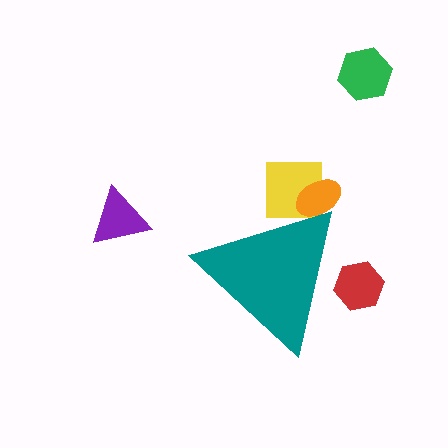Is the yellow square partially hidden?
Yes, the yellow square is partially hidden behind the teal triangle.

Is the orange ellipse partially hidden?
Yes, the orange ellipse is partially hidden behind the teal triangle.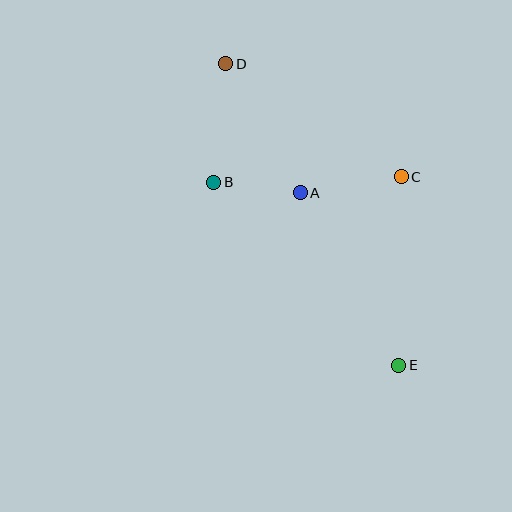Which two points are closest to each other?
Points A and B are closest to each other.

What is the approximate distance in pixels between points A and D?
The distance between A and D is approximately 149 pixels.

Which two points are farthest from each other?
Points D and E are farthest from each other.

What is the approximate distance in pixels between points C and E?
The distance between C and E is approximately 189 pixels.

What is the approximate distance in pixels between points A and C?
The distance between A and C is approximately 102 pixels.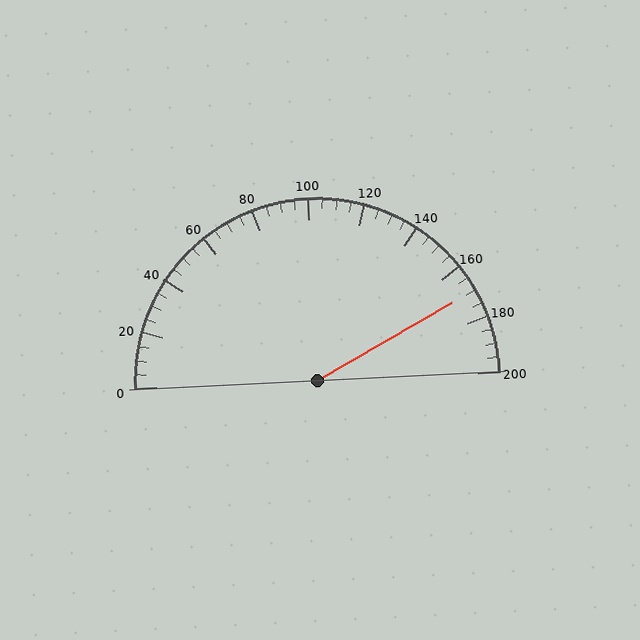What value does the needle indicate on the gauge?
The needle indicates approximately 170.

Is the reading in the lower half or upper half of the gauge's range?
The reading is in the upper half of the range (0 to 200).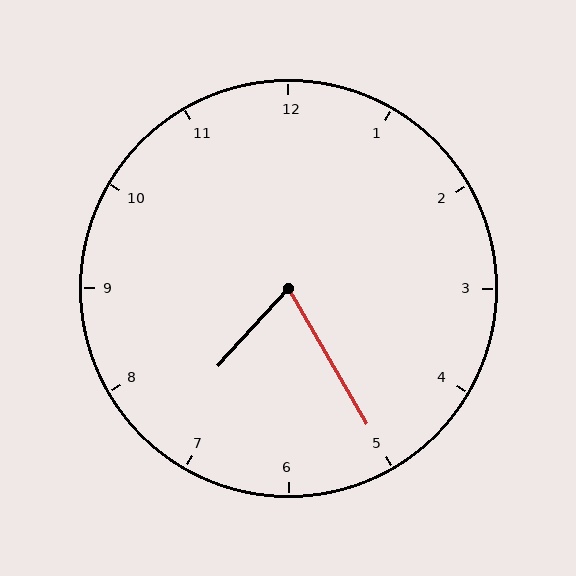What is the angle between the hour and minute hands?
Approximately 72 degrees.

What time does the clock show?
7:25.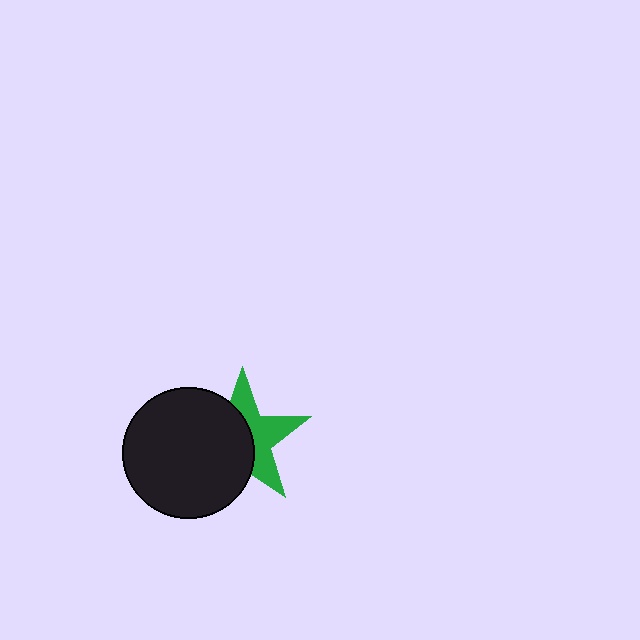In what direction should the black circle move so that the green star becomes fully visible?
The black circle should move left. That is the shortest direction to clear the overlap and leave the green star fully visible.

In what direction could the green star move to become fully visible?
The green star could move right. That would shift it out from behind the black circle entirely.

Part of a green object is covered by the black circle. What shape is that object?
It is a star.